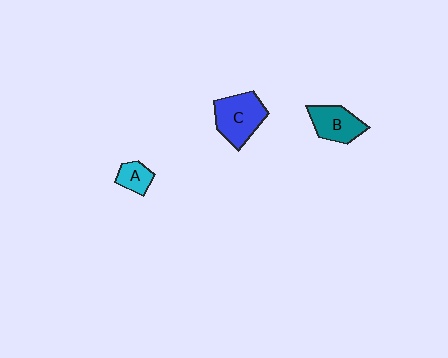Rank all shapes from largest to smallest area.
From largest to smallest: C (blue), B (teal), A (cyan).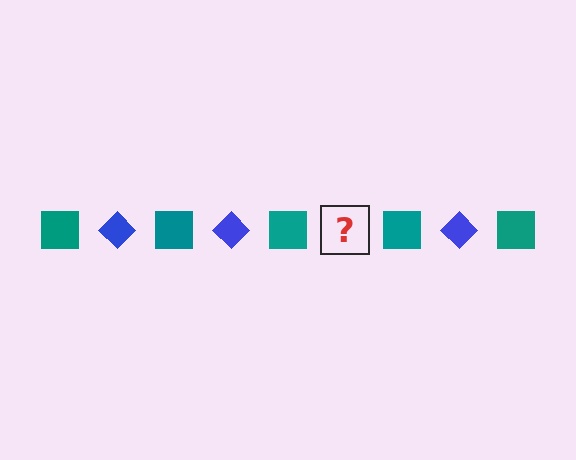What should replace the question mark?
The question mark should be replaced with a blue diamond.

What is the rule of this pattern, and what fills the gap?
The rule is that the pattern alternates between teal square and blue diamond. The gap should be filled with a blue diamond.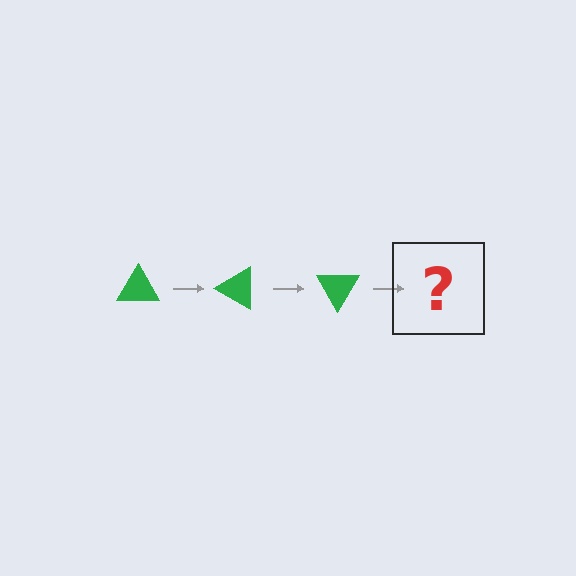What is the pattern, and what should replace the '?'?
The pattern is that the triangle rotates 30 degrees each step. The '?' should be a green triangle rotated 90 degrees.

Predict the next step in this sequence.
The next step is a green triangle rotated 90 degrees.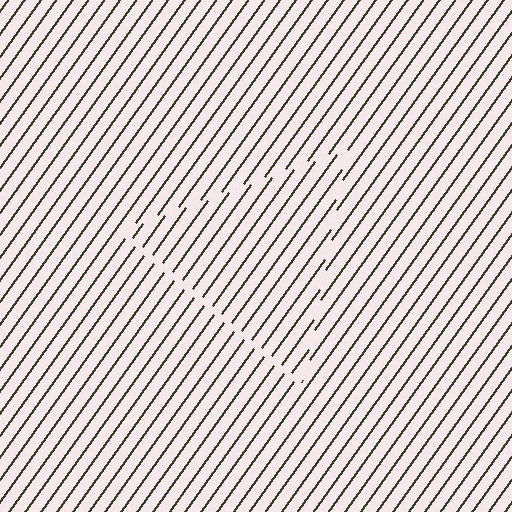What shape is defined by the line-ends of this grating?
An illusory triangle. The interior of the shape contains the same grating, shifted by half a period — the contour is defined by the phase discontinuity where line-ends from the inner and outer gratings abut.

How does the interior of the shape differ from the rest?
The interior of the shape contains the same grating, shifted by half a period — the contour is defined by the phase discontinuity where line-ends from the inner and outer gratings abut.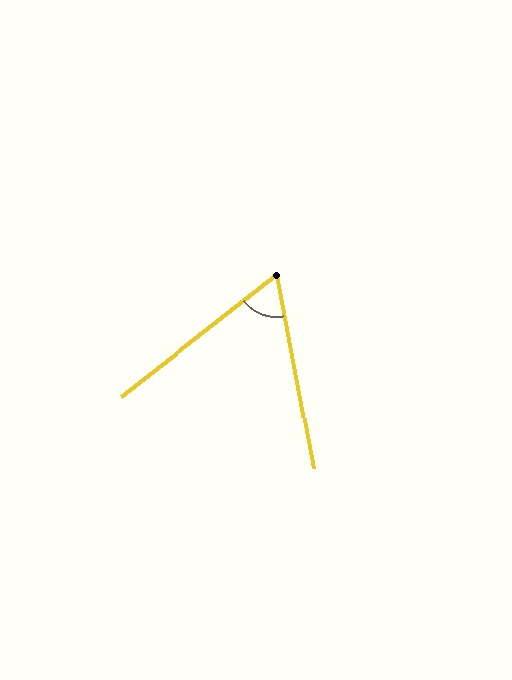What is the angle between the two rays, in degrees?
Approximately 63 degrees.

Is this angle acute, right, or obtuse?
It is acute.